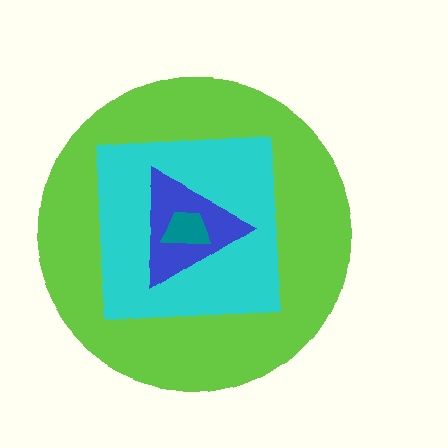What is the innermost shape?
The teal trapezoid.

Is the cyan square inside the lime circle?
Yes.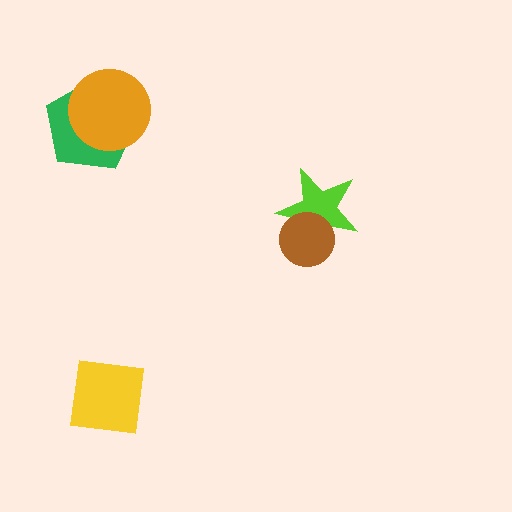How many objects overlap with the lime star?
1 object overlaps with the lime star.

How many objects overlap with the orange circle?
1 object overlaps with the orange circle.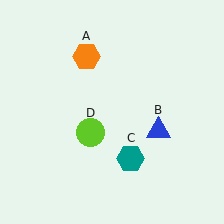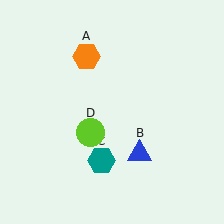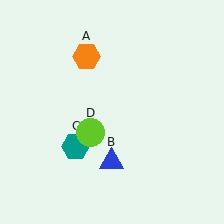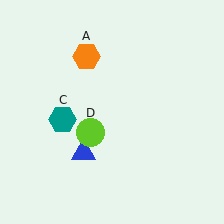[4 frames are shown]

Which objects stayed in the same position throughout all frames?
Orange hexagon (object A) and lime circle (object D) remained stationary.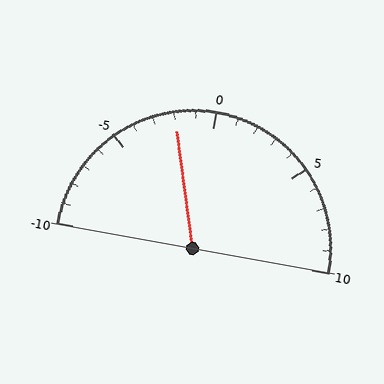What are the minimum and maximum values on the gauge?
The gauge ranges from -10 to 10.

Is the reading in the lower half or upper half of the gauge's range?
The reading is in the lower half of the range (-10 to 10).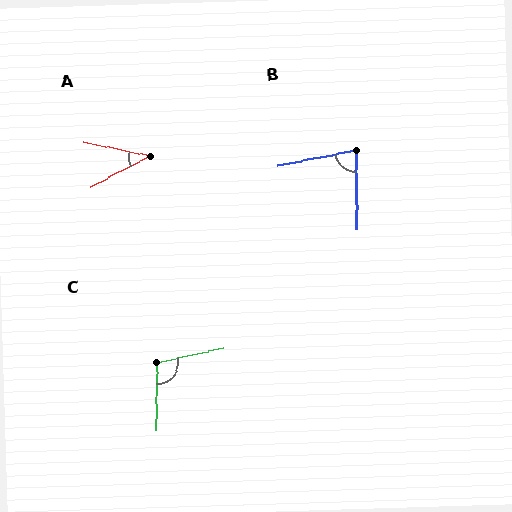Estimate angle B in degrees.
Approximately 79 degrees.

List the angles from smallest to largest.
A (40°), B (79°), C (103°).